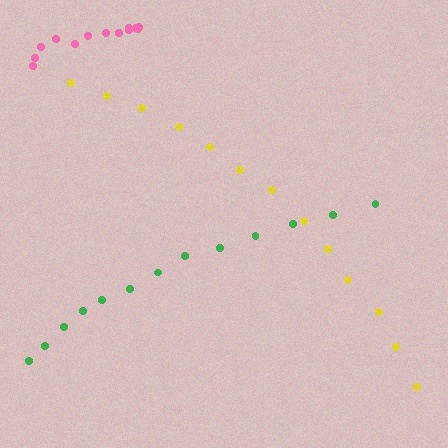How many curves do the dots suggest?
There are 3 distinct paths.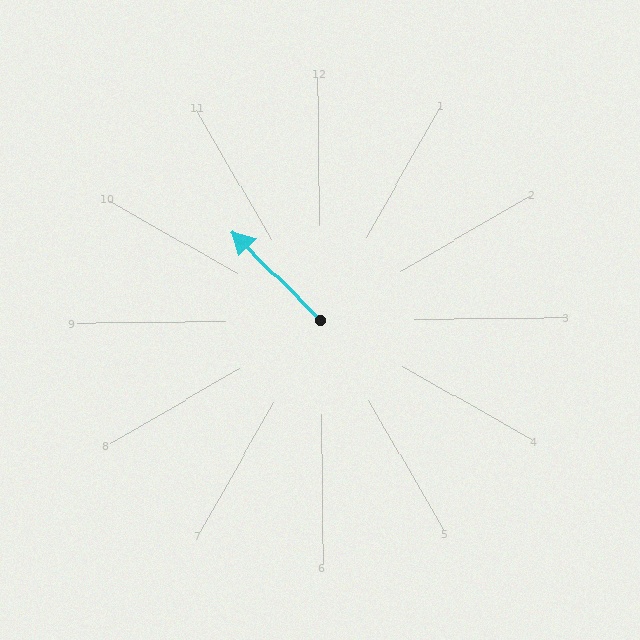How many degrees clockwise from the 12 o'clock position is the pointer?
Approximately 316 degrees.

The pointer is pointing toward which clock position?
Roughly 11 o'clock.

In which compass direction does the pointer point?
Northwest.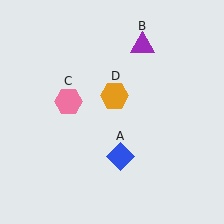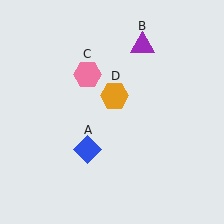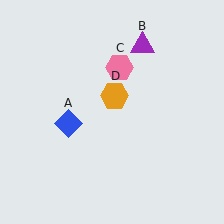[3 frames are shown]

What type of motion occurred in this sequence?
The blue diamond (object A), pink hexagon (object C) rotated clockwise around the center of the scene.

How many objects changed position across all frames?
2 objects changed position: blue diamond (object A), pink hexagon (object C).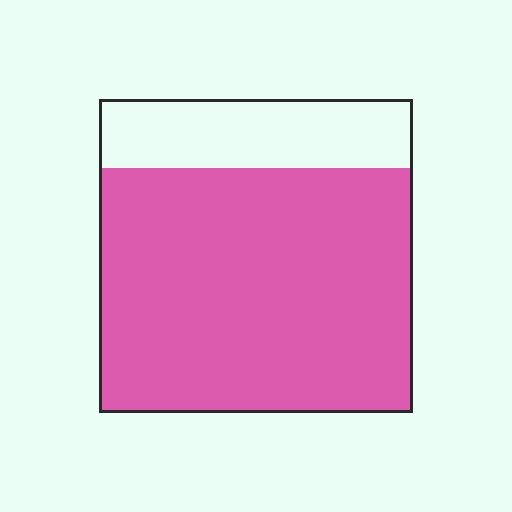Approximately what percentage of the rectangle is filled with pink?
Approximately 80%.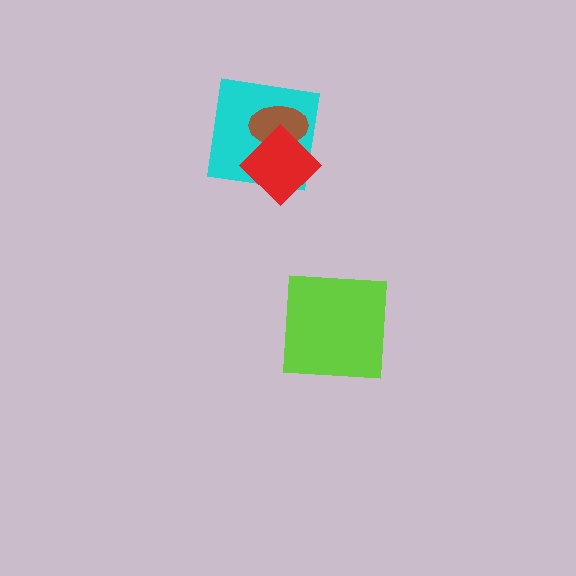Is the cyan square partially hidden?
Yes, it is partially covered by another shape.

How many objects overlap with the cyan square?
2 objects overlap with the cyan square.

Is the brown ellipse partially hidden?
Yes, it is partially covered by another shape.